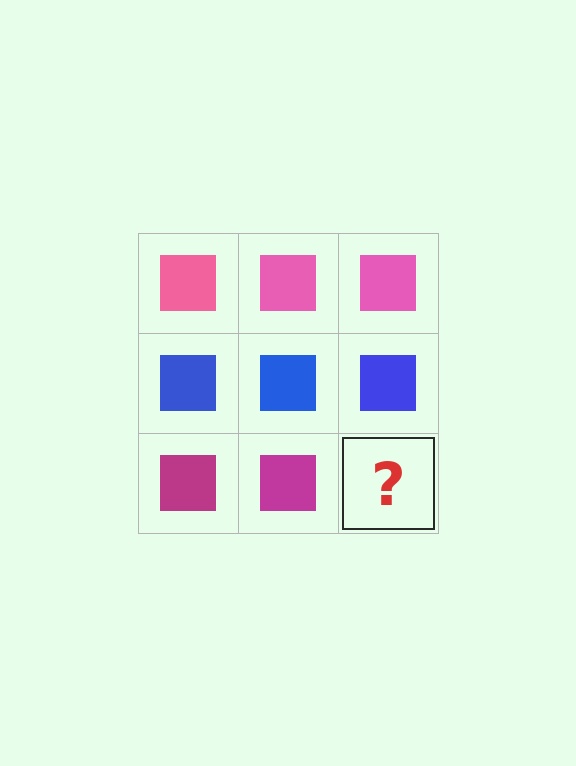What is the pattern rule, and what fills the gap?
The rule is that each row has a consistent color. The gap should be filled with a magenta square.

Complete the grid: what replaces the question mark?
The question mark should be replaced with a magenta square.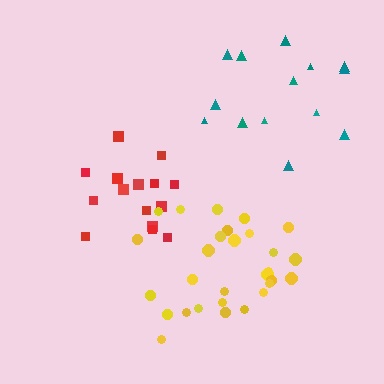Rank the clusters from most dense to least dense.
yellow, red, teal.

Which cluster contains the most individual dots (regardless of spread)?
Yellow (30).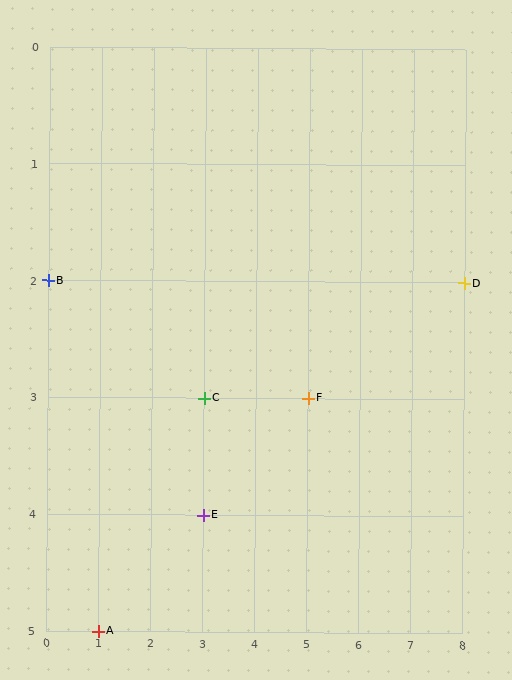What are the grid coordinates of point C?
Point C is at grid coordinates (3, 3).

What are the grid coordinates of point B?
Point B is at grid coordinates (0, 2).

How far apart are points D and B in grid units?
Points D and B are 8 columns apart.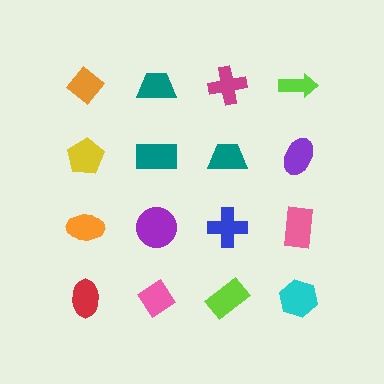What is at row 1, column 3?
A magenta cross.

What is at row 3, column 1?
An orange ellipse.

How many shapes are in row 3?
4 shapes.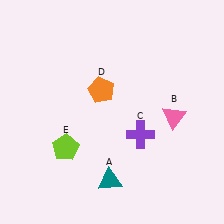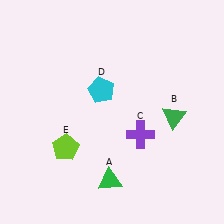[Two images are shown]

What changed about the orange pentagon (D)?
In Image 1, D is orange. In Image 2, it changed to cyan.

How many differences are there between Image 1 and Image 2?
There are 3 differences between the two images.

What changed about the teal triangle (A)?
In Image 1, A is teal. In Image 2, it changed to green.